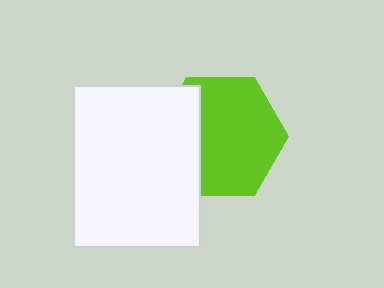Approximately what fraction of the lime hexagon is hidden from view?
Roughly 30% of the lime hexagon is hidden behind the white rectangle.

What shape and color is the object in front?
The object in front is a white rectangle.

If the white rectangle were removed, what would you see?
You would see the complete lime hexagon.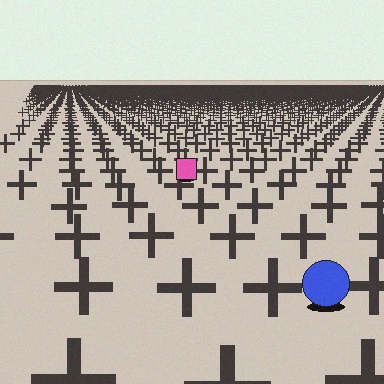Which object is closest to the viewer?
The blue circle is closest. The texture marks near it are larger and more spread out.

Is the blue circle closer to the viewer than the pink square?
Yes. The blue circle is closer — you can tell from the texture gradient: the ground texture is coarser near it.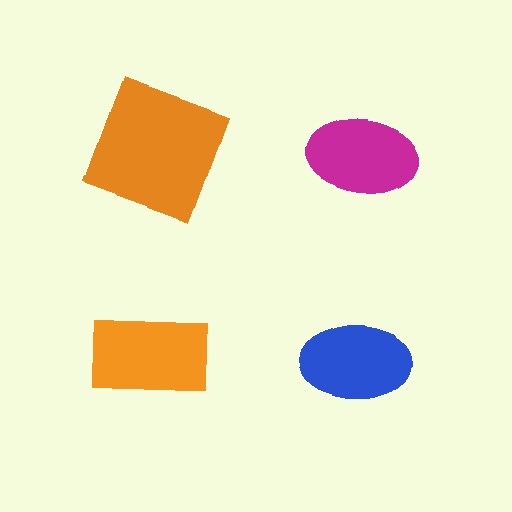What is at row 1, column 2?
A magenta ellipse.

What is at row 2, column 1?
An orange rectangle.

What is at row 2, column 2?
A blue ellipse.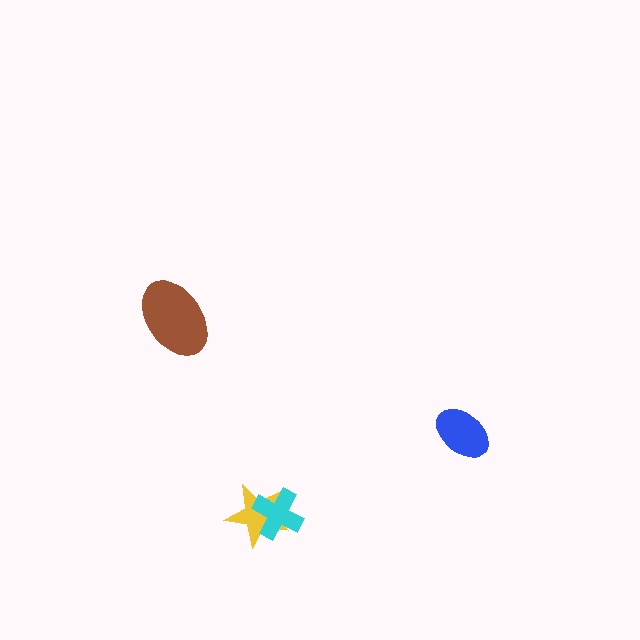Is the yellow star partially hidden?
Yes, it is partially covered by another shape.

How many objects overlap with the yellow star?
1 object overlaps with the yellow star.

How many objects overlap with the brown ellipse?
0 objects overlap with the brown ellipse.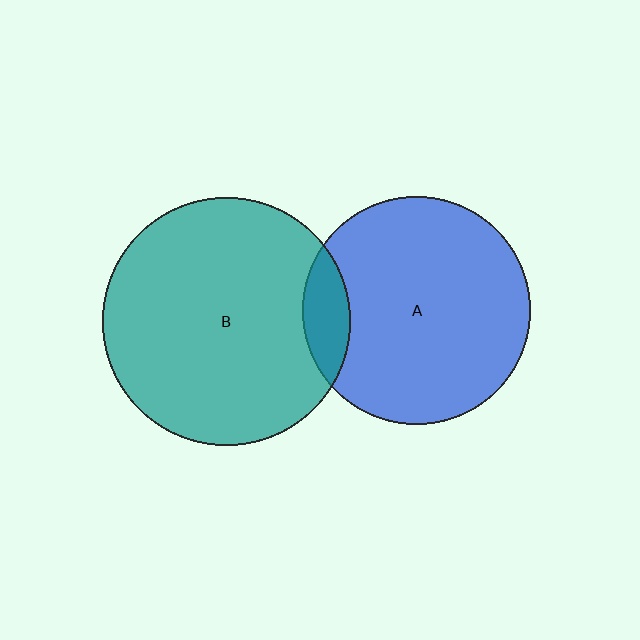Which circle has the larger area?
Circle B (teal).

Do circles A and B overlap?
Yes.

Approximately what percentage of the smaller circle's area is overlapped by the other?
Approximately 10%.